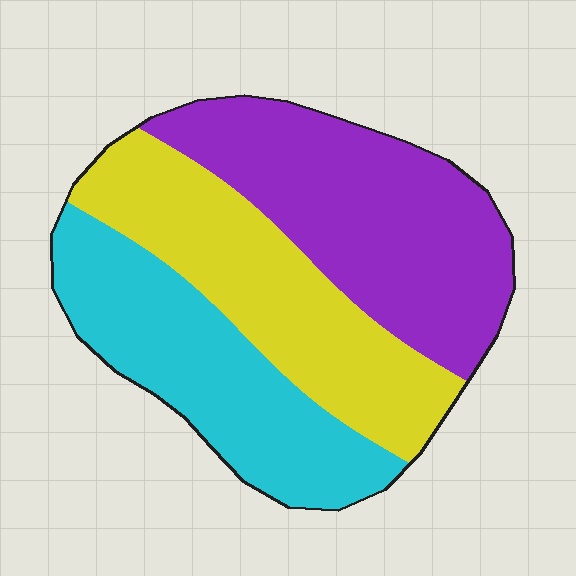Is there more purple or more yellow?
Purple.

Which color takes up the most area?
Purple, at roughly 35%.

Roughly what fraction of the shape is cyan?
Cyan covers roughly 30% of the shape.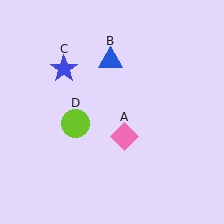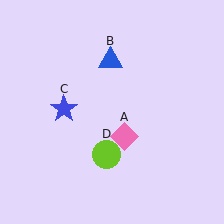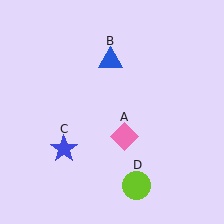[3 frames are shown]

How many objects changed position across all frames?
2 objects changed position: blue star (object C), lime circle (object D).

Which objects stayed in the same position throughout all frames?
Pink diamond (object A) and blue triangle (object B) remained stationary.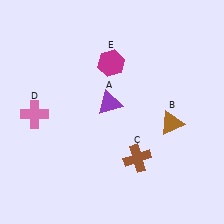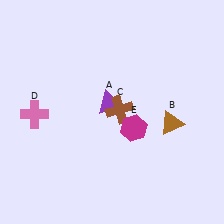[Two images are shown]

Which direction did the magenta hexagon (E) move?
The magenta hexagon (E) moved down.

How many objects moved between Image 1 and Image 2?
2 objects moved between the two images.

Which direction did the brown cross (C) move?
The brown cross (C) moved up.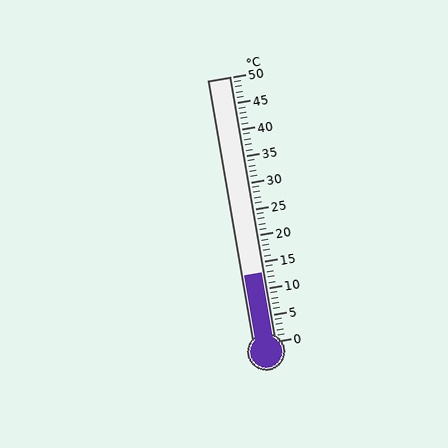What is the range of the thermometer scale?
The thermometer scale ranges from 0°C to 50°C.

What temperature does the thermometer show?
The thermometer shows approximately 13°C.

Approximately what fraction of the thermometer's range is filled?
The thermometer is filled to approximately 25% of its range.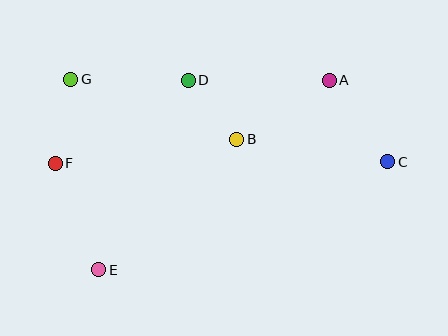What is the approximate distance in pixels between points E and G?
The distance between E and G is approximately 192 pixels.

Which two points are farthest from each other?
Points C and F are farthest from each other.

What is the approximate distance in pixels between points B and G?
The distance between B and G is approximately 176 pixels.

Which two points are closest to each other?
Points B and D are closest to each other.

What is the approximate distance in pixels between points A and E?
The distance between A and E is approximately 298 pixels.